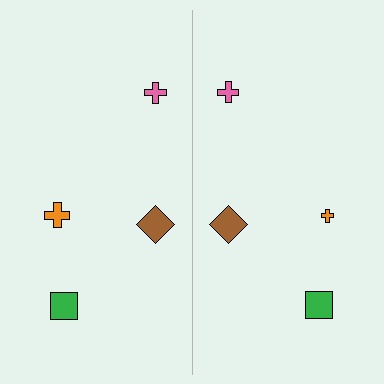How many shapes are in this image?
There are 8 shapes in this image.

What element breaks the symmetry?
The orange cross on the right side has a different size than its mirror counterpart.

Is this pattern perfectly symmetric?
No, the pattern is not perfectly symmetric. The orange cross on the right side has a different size than its mirror counterpart.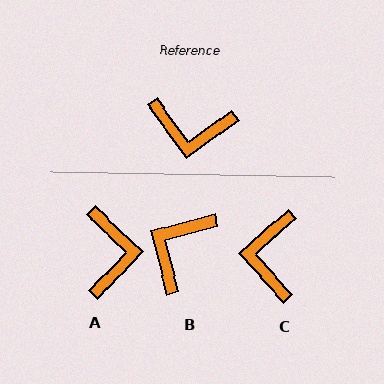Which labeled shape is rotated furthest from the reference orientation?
B, about 112 degrees away.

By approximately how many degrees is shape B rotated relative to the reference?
Approximately 112 degrees clockwise.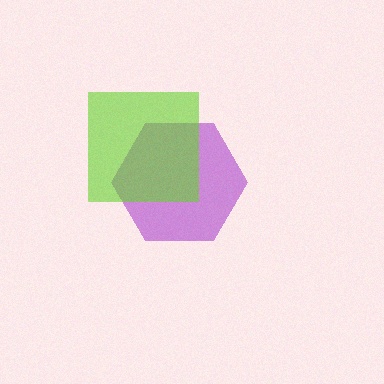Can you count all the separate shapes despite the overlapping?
Yes, there are 2 separate shapes.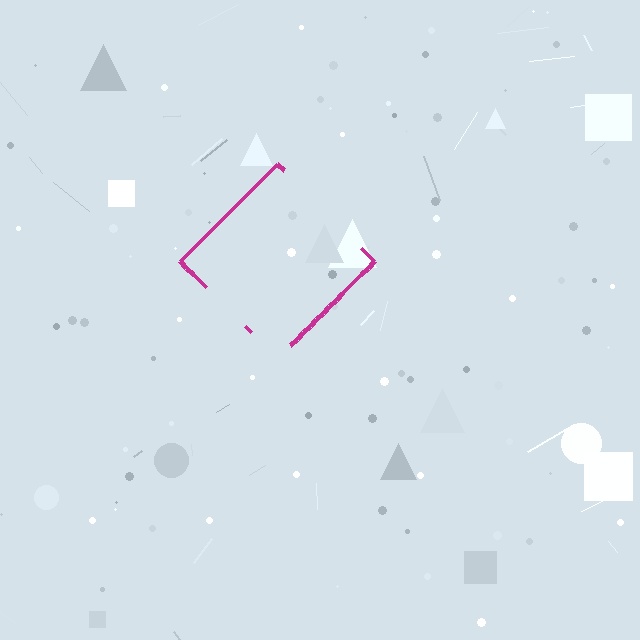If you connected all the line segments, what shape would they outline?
They would outline a diamond.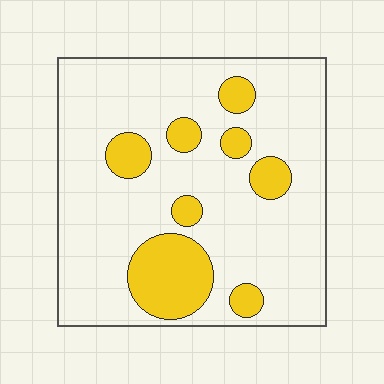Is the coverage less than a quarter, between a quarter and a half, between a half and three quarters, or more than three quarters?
Less than a quarter.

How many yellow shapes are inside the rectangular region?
8.